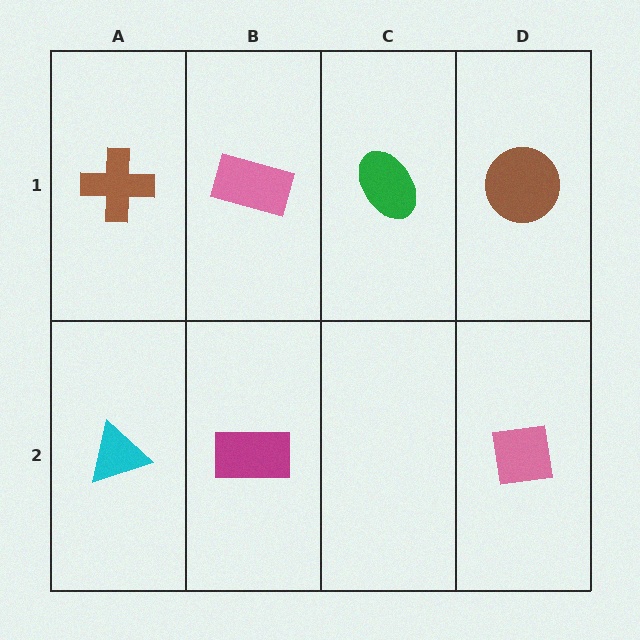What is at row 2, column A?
A cyan triangle.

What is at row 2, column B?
A magenta rectangle.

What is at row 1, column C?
A green ellipse.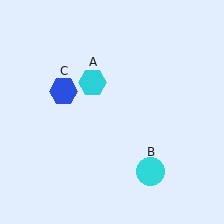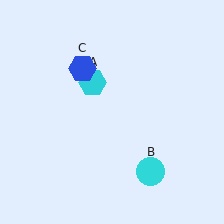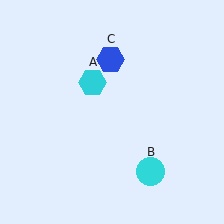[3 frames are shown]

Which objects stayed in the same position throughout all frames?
Cyan hexagon (object A) and cyan circle (object B) remained stationary.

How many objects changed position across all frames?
1 object changed position: blue hexagon (object C).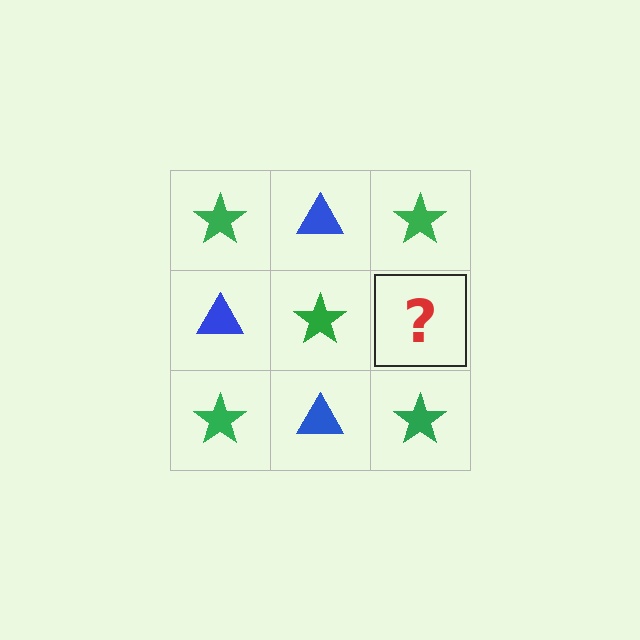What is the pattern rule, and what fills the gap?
The rule is that it alternates green star and blue triangle in a checkerboard pattern. The gap should be filled with a blue triangle.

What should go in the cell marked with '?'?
The missing cell should contain a blue triangle.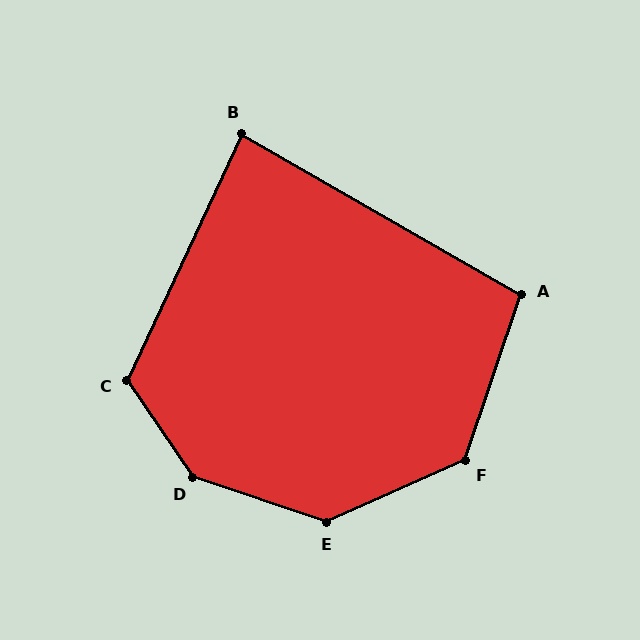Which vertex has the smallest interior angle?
B, at approximately 85 degrees.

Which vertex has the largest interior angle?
D, at approximately 143 degrees.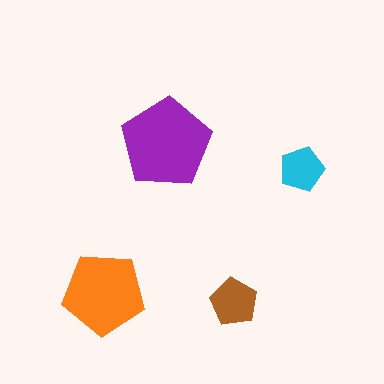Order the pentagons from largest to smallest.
the purple one, the orange one, the brown one, the cyan one.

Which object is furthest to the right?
The cyan pentagon is rightmost.